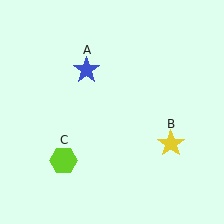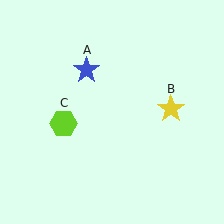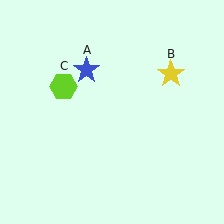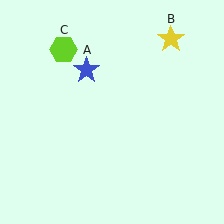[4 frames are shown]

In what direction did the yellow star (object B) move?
The yellow star (object B) moved up.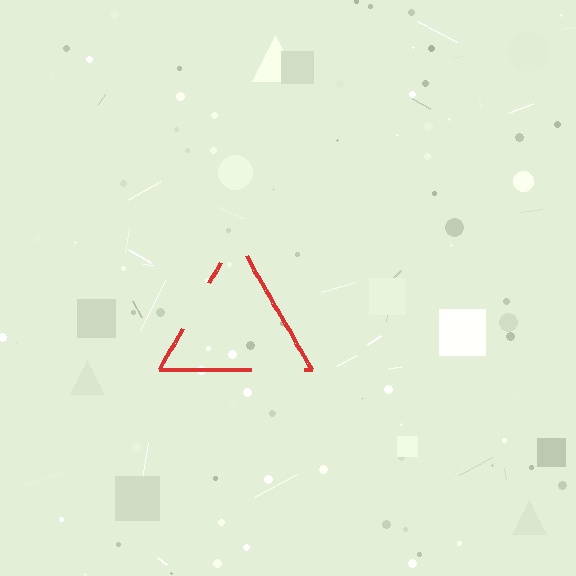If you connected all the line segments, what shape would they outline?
They would outline a triangle.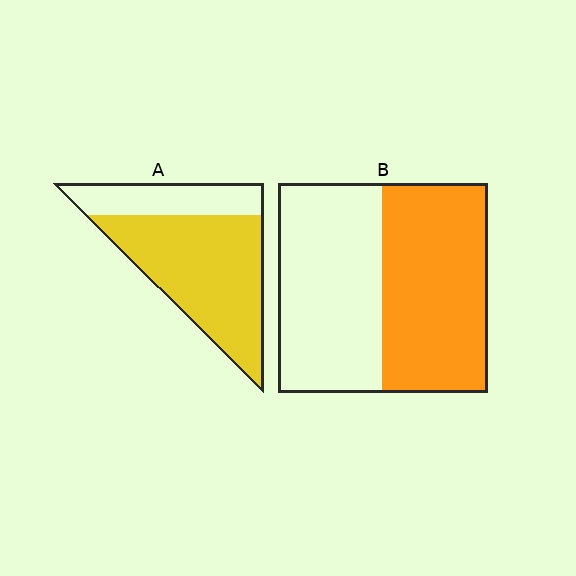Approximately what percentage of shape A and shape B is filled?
A is approximately 70% and B is approximately 50%.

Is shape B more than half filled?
Roughly half.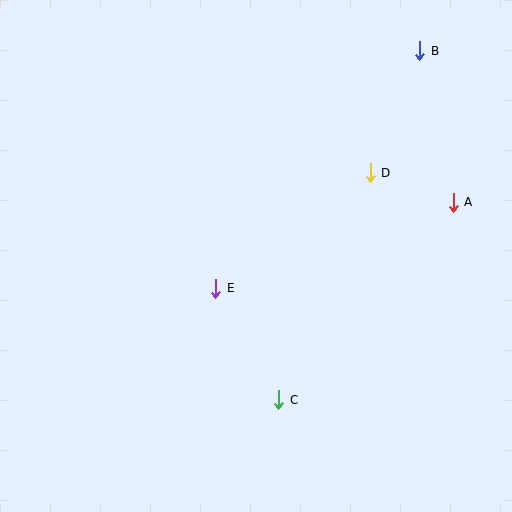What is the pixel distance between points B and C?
The distance between B and C is 377 pixels.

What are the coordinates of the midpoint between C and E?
The midpoint between C and E is at (247, 344).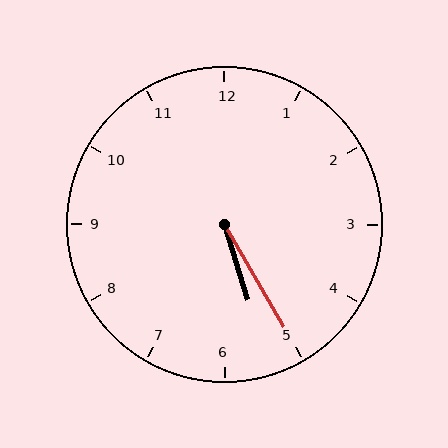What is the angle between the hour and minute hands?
Approximately 12 degrees.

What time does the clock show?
5:25.